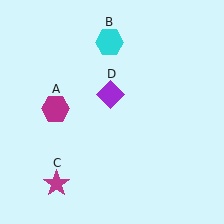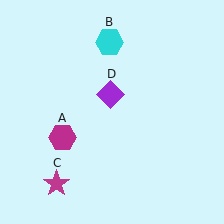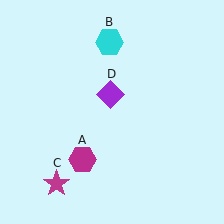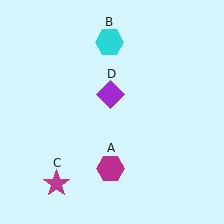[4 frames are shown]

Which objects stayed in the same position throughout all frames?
Cyan hexagon (object B) and magenta star (object C) and purple diamond (object D) remained stationary.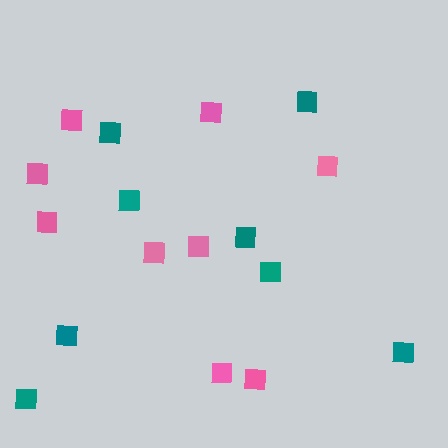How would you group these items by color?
There are 2 groups: one group of pink squares (9) and one group of teal squares (8).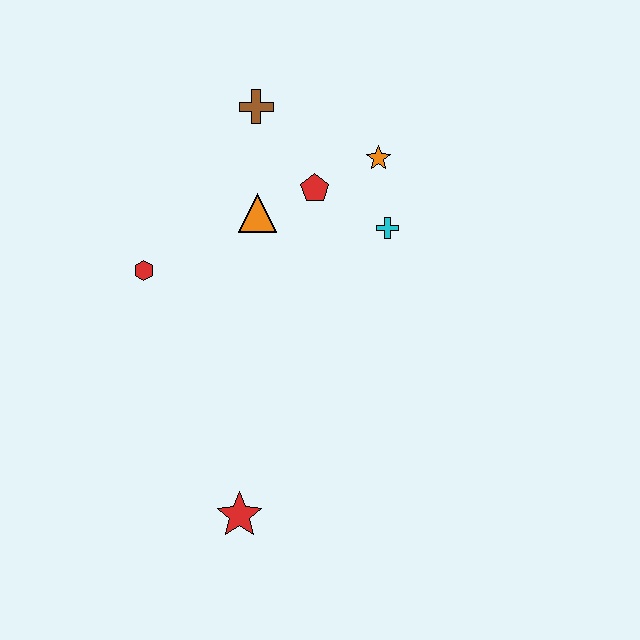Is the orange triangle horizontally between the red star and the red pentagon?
Yes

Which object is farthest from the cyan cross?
The red star is farthest from the cyan cross.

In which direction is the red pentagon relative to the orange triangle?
The red pentagon is to the right of the orange triangle.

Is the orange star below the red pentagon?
No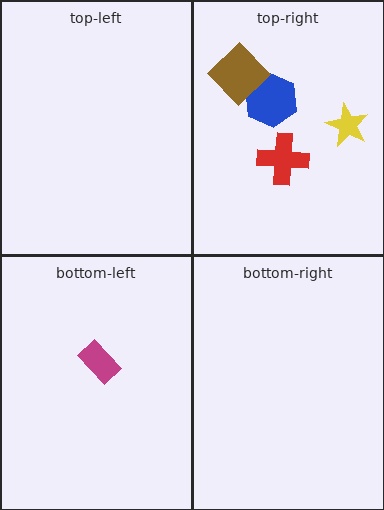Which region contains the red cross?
The top-right region.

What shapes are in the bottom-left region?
The magenta rectangle.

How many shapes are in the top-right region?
4.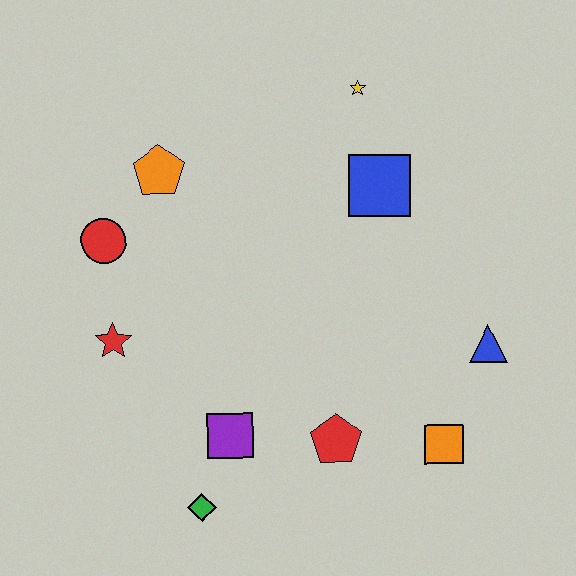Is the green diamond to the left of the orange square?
Yes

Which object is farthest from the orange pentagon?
The orange square is farthest from the orange pentagon.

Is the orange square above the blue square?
No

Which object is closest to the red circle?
The orange pentagon is closest to the red circle.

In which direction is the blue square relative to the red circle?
The blue square is to the right of the red circle.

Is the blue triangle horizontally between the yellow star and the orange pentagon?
No